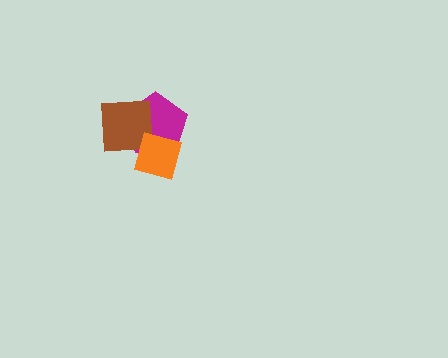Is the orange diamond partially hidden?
No, no other shape covers it.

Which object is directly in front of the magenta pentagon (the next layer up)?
The brown square is directly in front of the magenta pentagon.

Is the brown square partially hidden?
Yes, it is partially covered by another shape.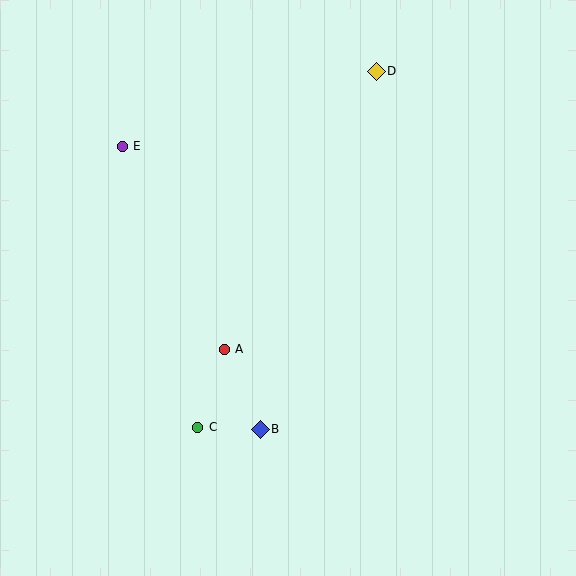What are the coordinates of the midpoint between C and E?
The midpoint between C and E is at (160, 287).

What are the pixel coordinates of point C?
Point C is at (198, 427).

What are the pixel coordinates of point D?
Point D is at (376, 71).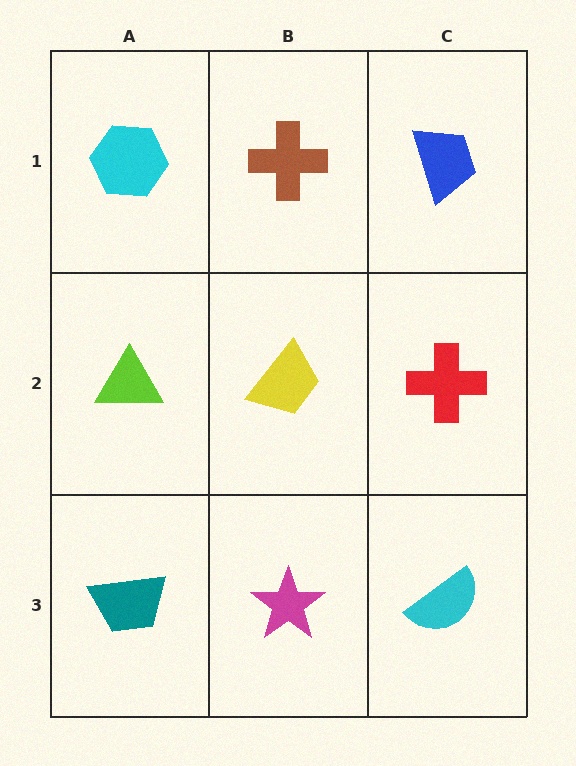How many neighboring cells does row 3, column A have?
2.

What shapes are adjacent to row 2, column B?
A brown cross (row 1, column B), a magenta star (row 3, column B), a lime triangle (row 2, column A), a red cross (row 2, column C).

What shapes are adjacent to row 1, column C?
A red cross (row 2, column C), a brown cross (row 1, column B).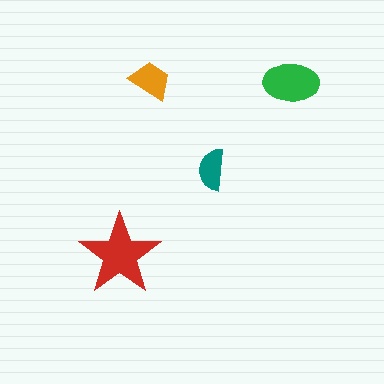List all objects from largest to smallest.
The red star, the green ellipse, the orange trapezoid, the teal semicircle.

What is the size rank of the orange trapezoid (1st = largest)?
3rd.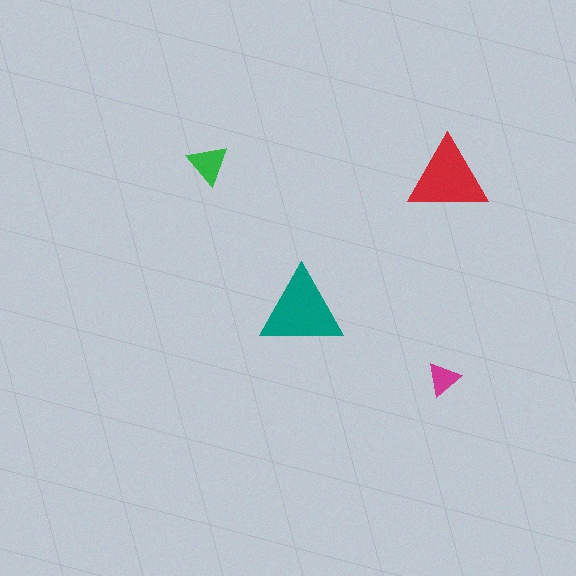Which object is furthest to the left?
The green triangle is leftmost.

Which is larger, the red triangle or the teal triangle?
The teal one.